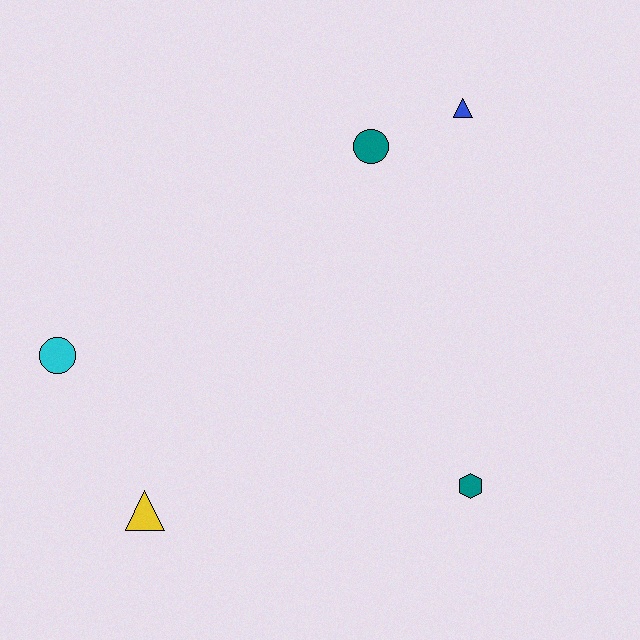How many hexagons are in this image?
There is 1 hexagon.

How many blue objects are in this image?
There is 1 blue object.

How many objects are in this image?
There are 5 objects.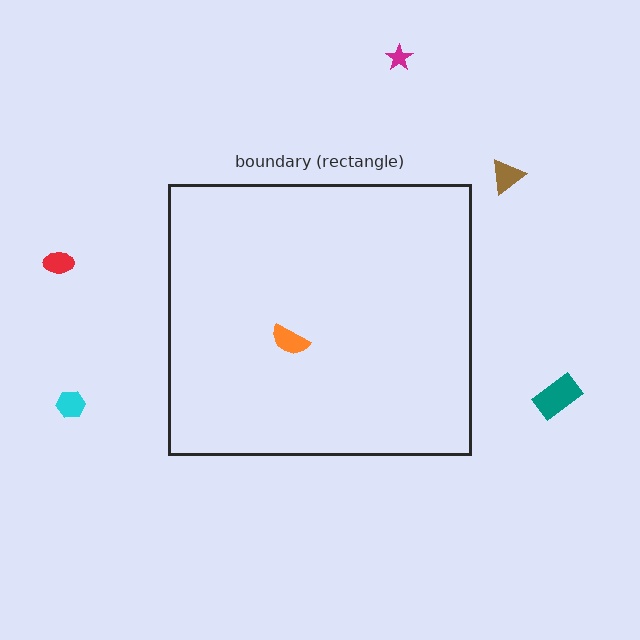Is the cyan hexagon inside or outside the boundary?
Outside.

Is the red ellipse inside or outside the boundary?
Outside.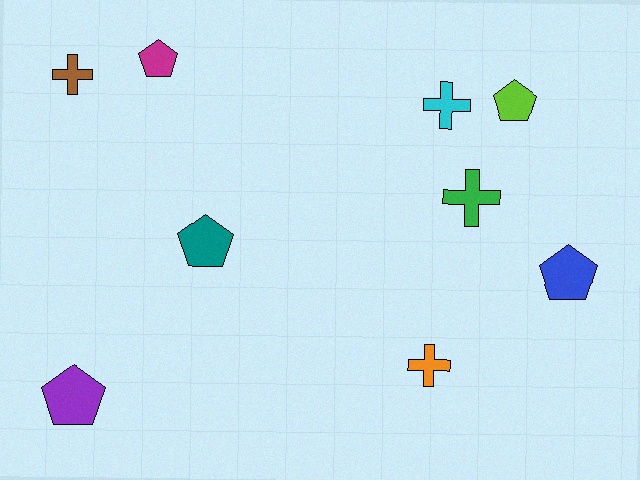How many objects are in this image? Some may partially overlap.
There are 9 objects.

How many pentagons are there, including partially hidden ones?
There are 5 pentagons.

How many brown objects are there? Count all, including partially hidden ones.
There is 1 brown object.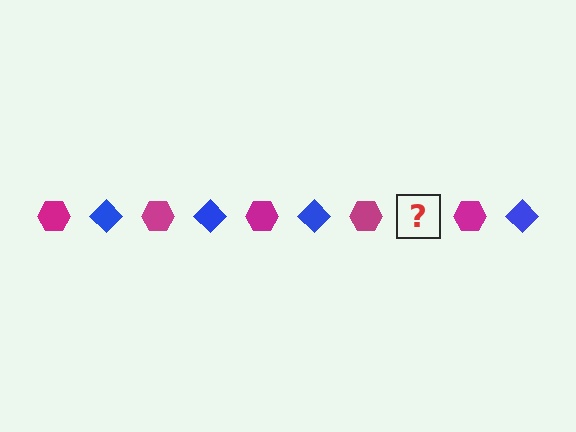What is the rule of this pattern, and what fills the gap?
The rule is that the pattern alternates between magenta hexagon and blue diamond. The gap should be filled with a blue diamond.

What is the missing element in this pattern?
The missing element is a blue diamond.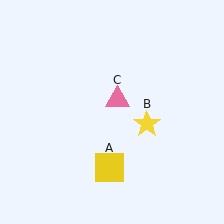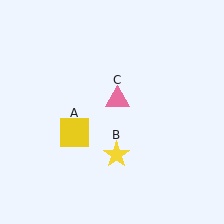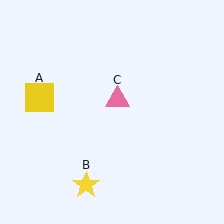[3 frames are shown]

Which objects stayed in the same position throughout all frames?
Pink triangle (object C) remained stationary.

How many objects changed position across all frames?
2 objects changed position: yellow square (object A), yellow star (object B).